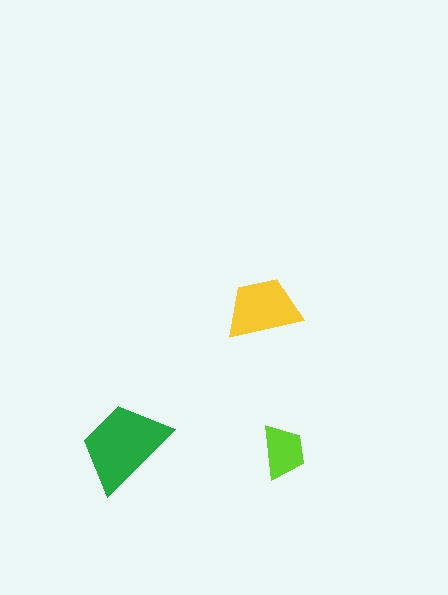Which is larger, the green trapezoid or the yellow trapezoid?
The green one.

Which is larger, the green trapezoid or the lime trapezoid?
The green one.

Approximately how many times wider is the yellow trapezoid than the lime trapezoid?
About 1.5 times wider.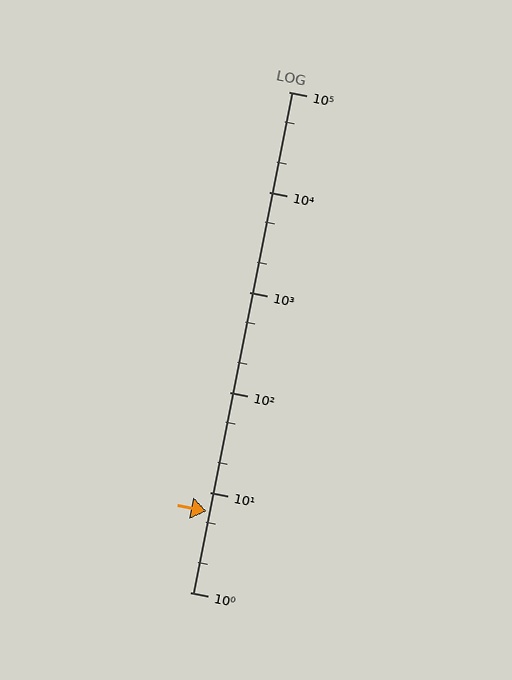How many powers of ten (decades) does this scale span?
The scale spans 5 decades, from 1 to 100000.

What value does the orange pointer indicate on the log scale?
The pointer indicates approximately 6.5.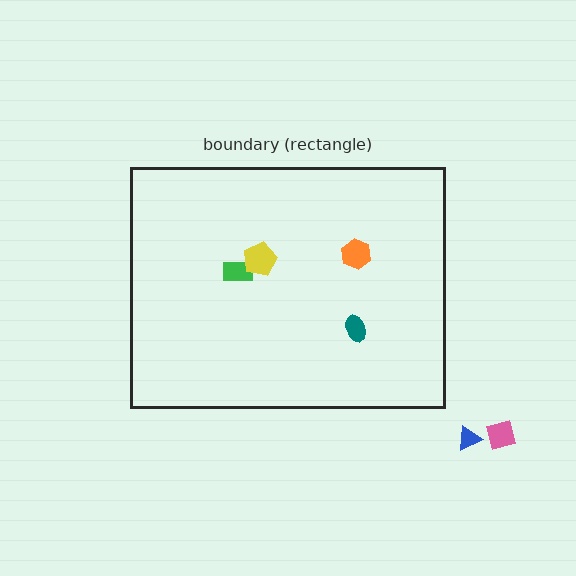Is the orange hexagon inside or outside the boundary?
Inside.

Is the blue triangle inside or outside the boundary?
Outside.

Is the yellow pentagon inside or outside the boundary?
Inside.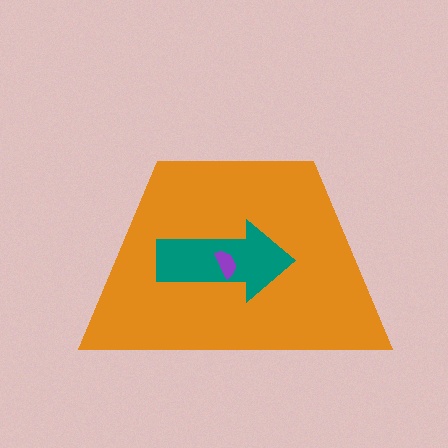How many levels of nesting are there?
3.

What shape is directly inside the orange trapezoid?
The teal arrow.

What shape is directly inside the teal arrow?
The purple semicircle.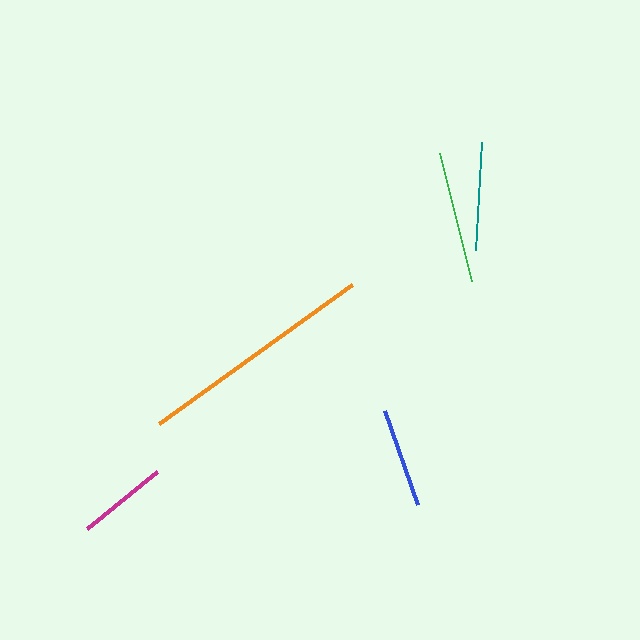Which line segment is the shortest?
The magenta line is the shortest at approximately 91 pixels.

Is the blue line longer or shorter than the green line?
The green line is longer than the blue line.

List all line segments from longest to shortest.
From longest to shortest: orange, green, teal, blue, magenta.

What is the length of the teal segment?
The teal segment is approximately 108 pixels long.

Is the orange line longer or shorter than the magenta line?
The orange line is longer than the magenta line.